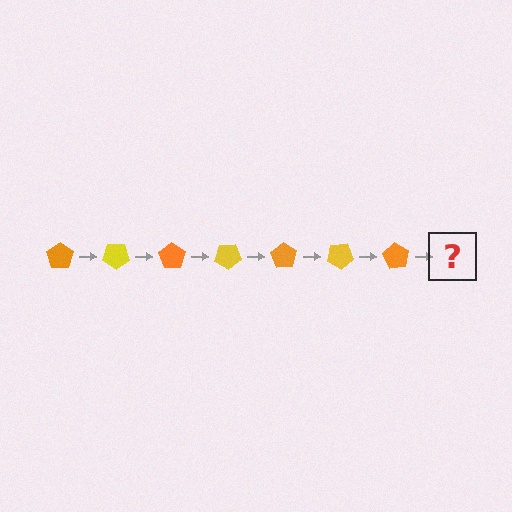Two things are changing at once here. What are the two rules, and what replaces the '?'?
The two rules are that it rotates 35 degrees each step and the color cycles through orange and yellow. The '?' should be a yellow pentagon, rotated 245 degrees from the start.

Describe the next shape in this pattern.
It should be a yellow pentagon, rotated 245 degrees from the start.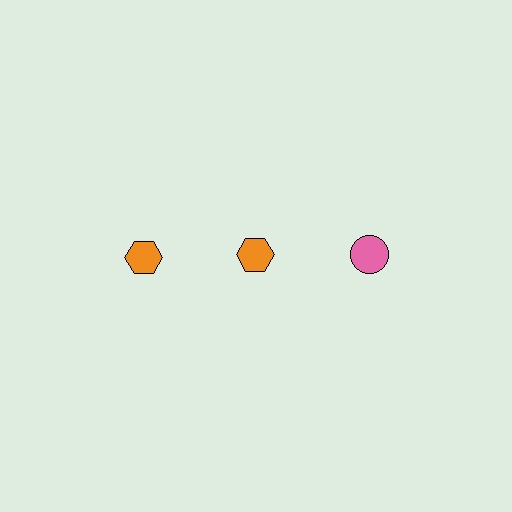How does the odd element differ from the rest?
It differs in both color (pink instead of orange) and shape (circle instead of hexagon).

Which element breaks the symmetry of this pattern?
The pink circle in the top row, center column breaks the symmetry. All other shapes are orange hexagons.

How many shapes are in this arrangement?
There are 3 shapes arranged in a grid pattern.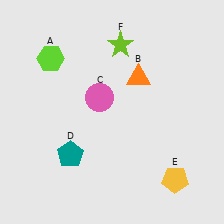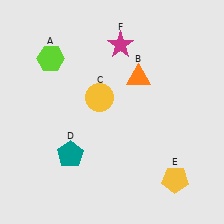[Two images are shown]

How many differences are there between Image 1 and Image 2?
There are 2 differences between the two images.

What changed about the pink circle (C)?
In Image 1, C is pink. In Image 2, it changed to yellow.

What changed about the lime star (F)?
In Image 1, F is lime. In Image 2, it changed to magenta.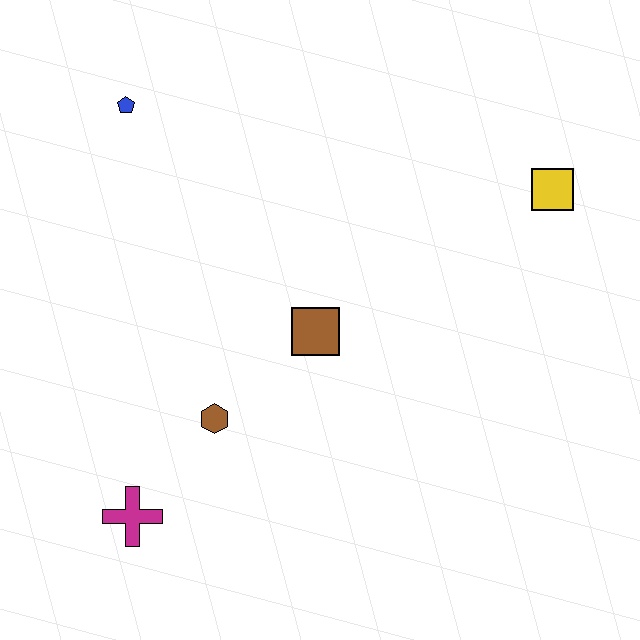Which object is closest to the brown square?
The brown hexagon is closest to the brown square.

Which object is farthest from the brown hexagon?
The yellow square is farthest from the brown hexagon.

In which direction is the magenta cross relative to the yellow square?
The magenta cross is to the left of the yellow square.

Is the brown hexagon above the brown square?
No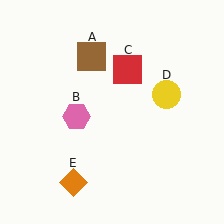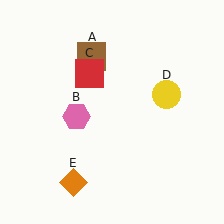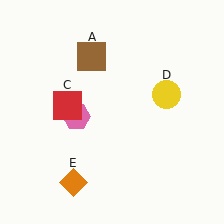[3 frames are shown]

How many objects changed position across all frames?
1 object changed position: red square (object C).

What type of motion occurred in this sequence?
The red square (object C) rotated counterclockwise around the center of the scene.